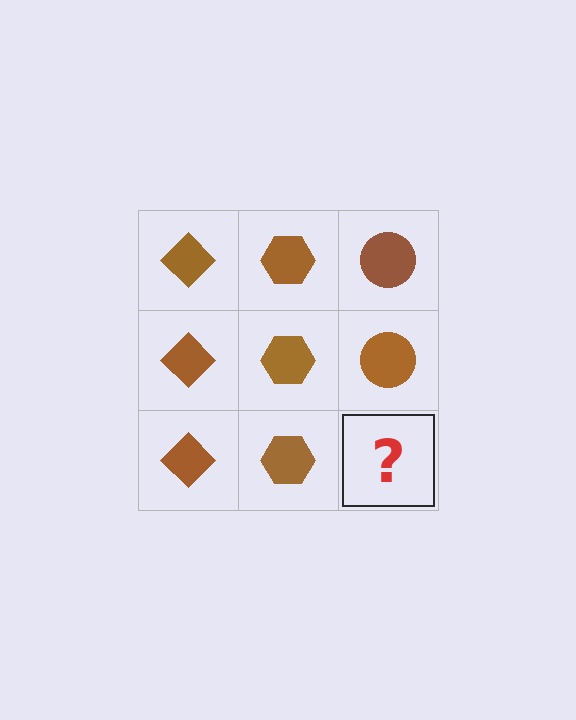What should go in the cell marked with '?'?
The missing cell should contain a brown circle.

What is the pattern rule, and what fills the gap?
The rule is that each column has a consistent shape. The gap should be filled with a brown circle.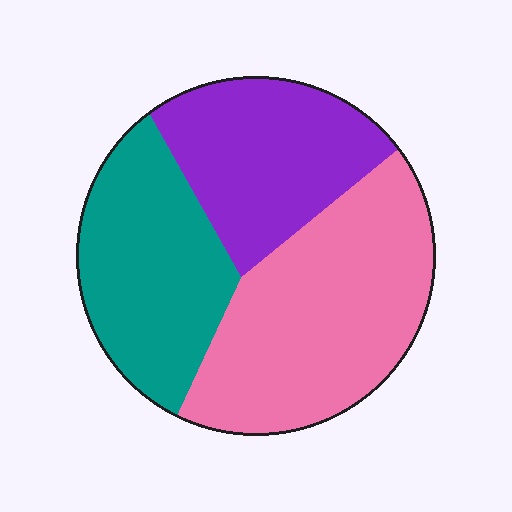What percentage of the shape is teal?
Teal takes up about one third (1/3) of the shape.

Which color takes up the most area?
Pink, at roughly 40%.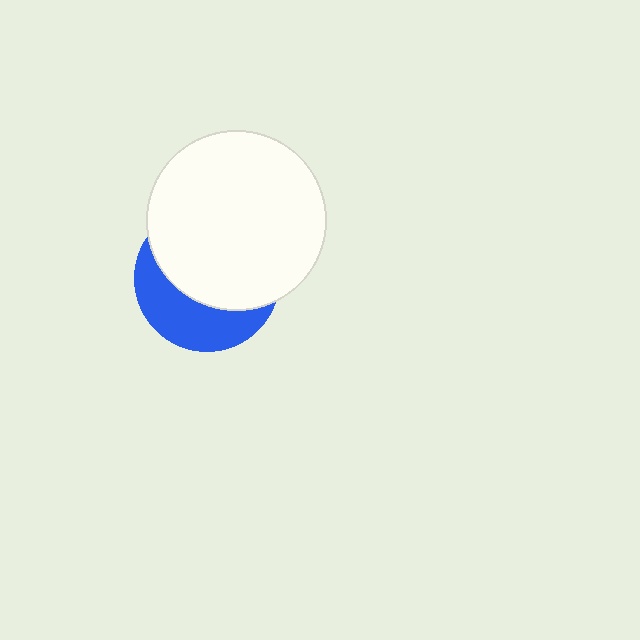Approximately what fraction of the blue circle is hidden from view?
Roughly 62% of the blue circle is hidden behind the white circle.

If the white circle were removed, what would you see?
You would see the complete blue circle.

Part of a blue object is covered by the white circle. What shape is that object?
It is a circle.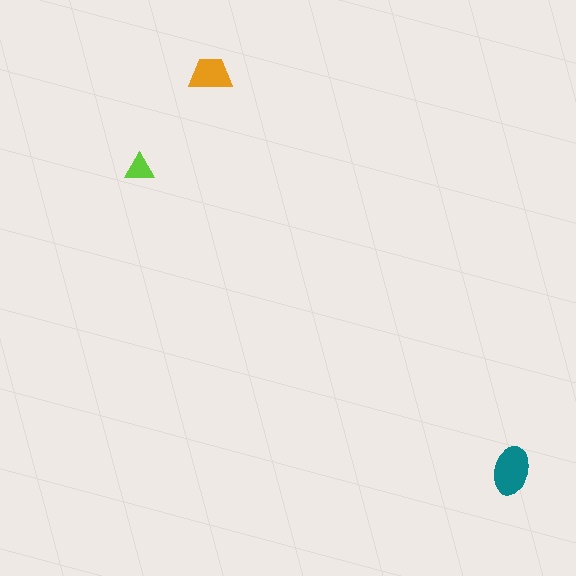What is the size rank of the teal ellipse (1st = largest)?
1st.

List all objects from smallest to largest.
The lime triangle, the orange trapezoid, the teal ellipse.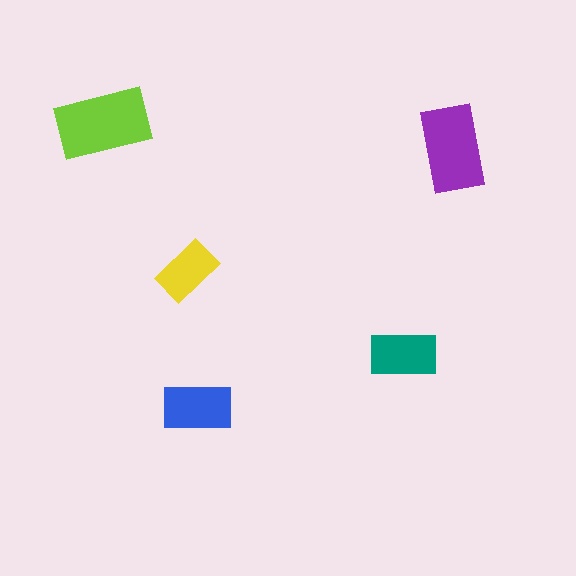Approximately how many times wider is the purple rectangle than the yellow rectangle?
About 1.5 times wider.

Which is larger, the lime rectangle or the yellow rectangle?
The lime one.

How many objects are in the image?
There are 5 objects in the image.